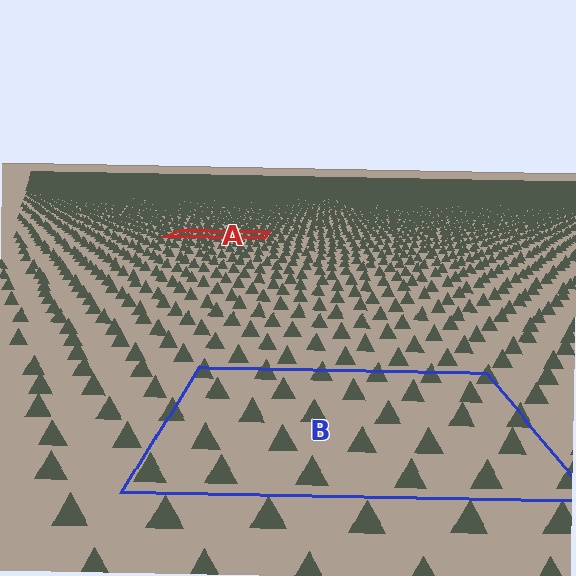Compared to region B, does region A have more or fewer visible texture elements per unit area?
Region A has more texture elements per unit area — they are packed more densely because it is farther away.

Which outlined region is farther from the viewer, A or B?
Region A is farther from the viewer — the texture elements inside it appear smaller and more densely packed.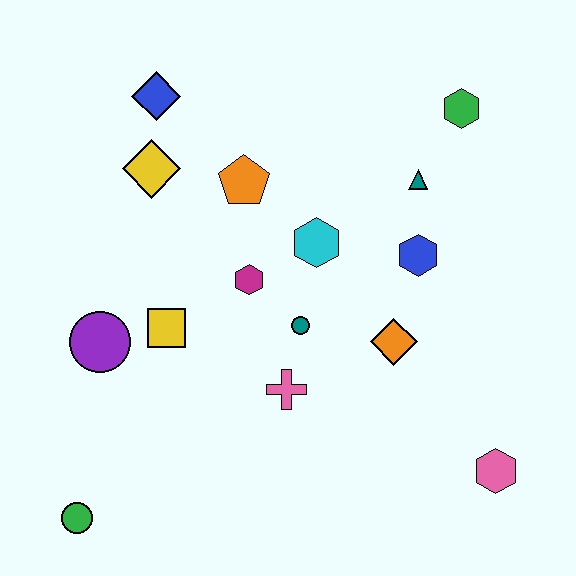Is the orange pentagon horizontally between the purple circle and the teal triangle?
Yes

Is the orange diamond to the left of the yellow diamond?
No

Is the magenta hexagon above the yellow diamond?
No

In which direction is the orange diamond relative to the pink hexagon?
The orange diamond is above the pink hexagon.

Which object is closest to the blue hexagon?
The teal triangle is closest to the blue hexagon.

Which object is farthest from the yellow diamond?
The pink hexagon is farthest from the yellow diamond.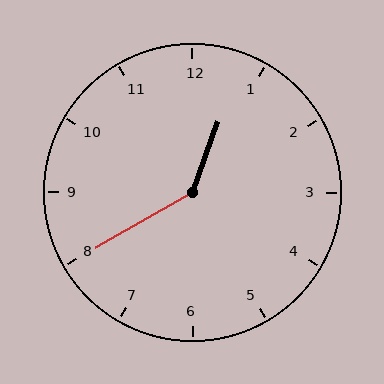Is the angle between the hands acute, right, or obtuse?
It is obtuse.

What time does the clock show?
12:40.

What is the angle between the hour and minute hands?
Approximately 140 degrees.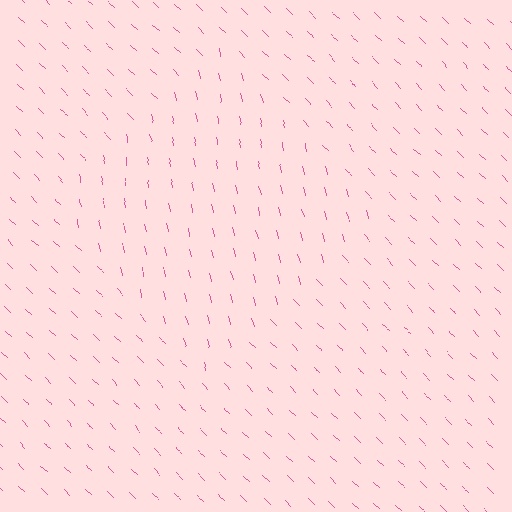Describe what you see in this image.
The image is filled with small pink line segments. A diamond region in the image has lines oriented differently from the surrounding lines, creating a visible texture boundary.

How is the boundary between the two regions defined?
The boundary is defined purely by a change in line orientation (approximately 33 degrees difference). All lines are the same color and thickness.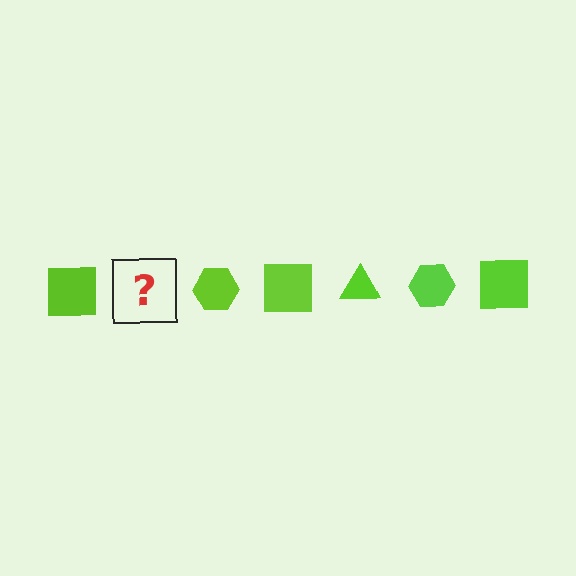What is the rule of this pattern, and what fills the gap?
The rule is that the pattern cycles through square, triangle, hexagon shapes in lime. The gap should be filled with a lime triangle.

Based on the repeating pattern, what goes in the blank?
The blank should be a lime triangle.